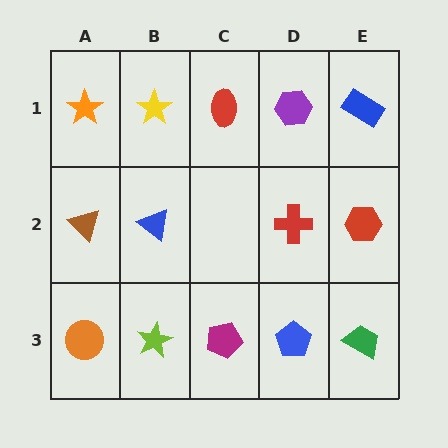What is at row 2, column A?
A brown triangle.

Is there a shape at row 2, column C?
No, that cell is empty.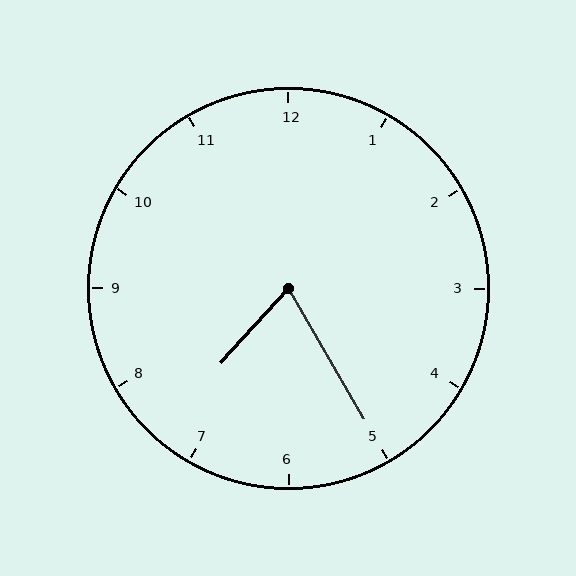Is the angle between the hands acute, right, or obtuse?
It is acute.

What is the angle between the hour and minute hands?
Approximately 72 degrees.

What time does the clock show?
7:25.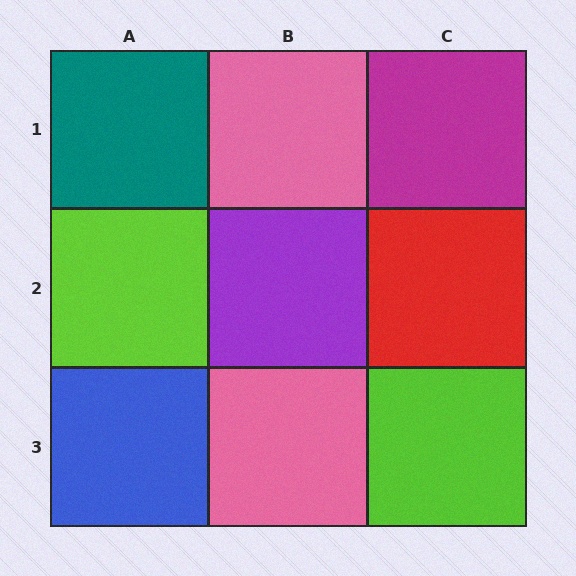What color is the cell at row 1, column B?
Pink.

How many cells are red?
1 cell is red.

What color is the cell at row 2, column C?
Red.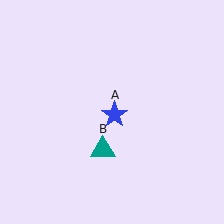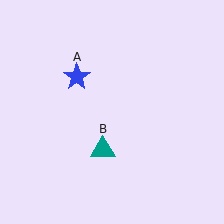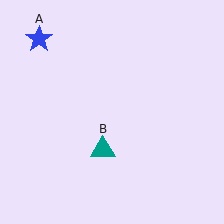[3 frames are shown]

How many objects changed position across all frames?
1 object changed position: blue star (object A).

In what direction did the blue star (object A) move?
The blue star (object A) moved up and to the left.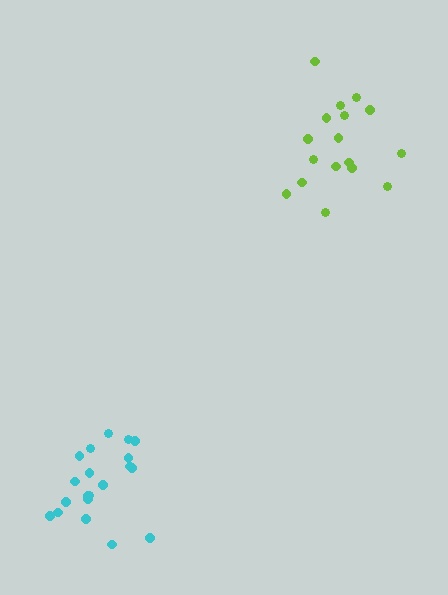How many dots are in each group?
Group 1: 20 dots, Group 2: 17 dots (37 total).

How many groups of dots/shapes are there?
There are 2 groups.